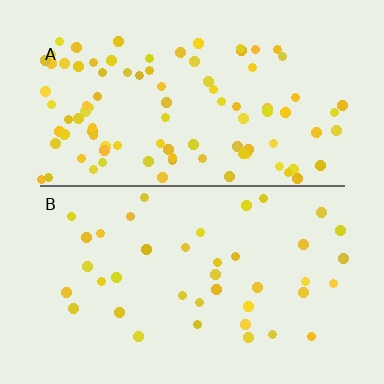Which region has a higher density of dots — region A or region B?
A (the top).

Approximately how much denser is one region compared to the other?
Approximately 2.5× — region A over region B.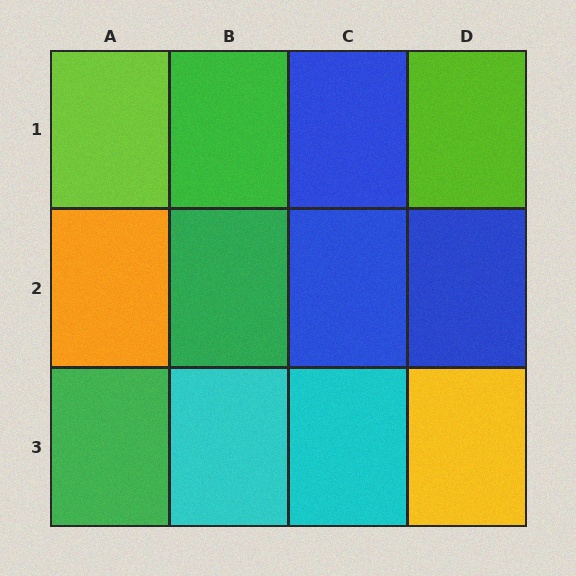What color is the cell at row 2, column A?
Orange.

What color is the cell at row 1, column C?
Blue.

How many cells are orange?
1 cell is orange.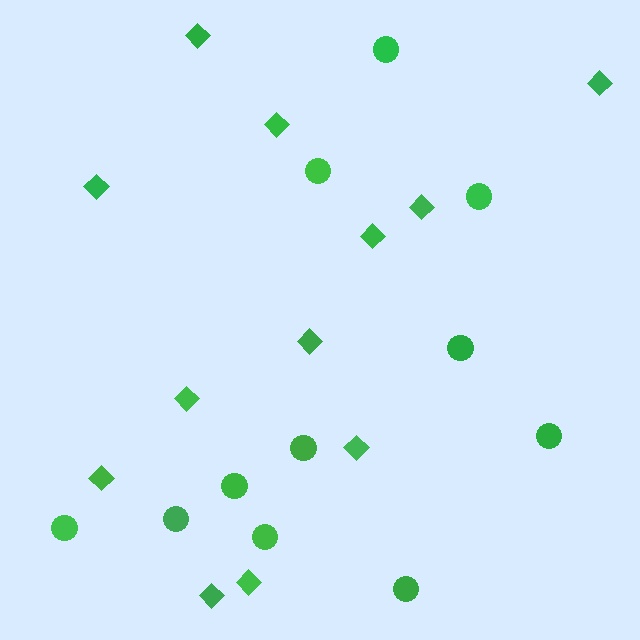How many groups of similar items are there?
There are 2 groups: one group of diamonds (12) and one group of circles (11).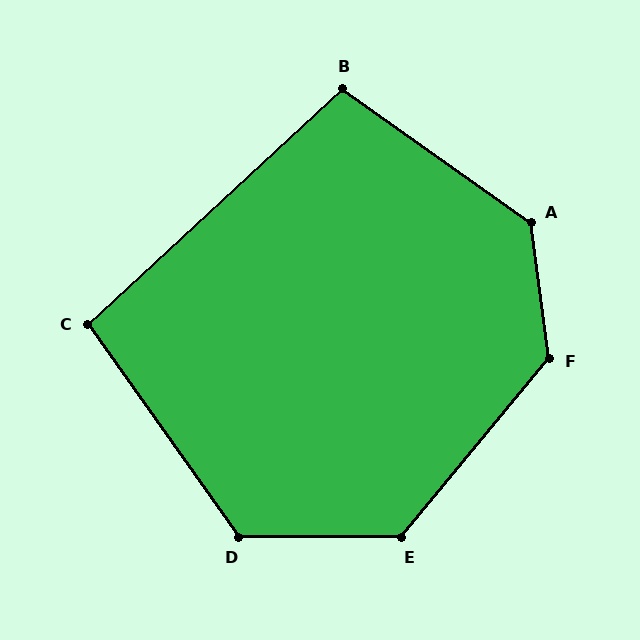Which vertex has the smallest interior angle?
C, at approximately 98 degrees.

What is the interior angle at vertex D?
Approximately 125 degrees (obtuse).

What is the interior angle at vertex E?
Approximately 129 degrees (obtuse).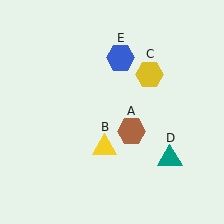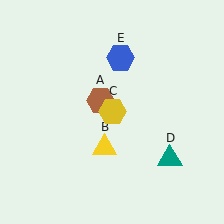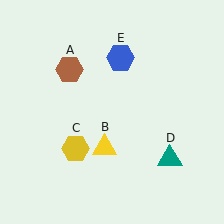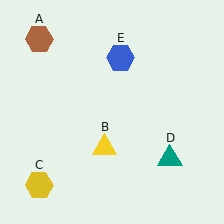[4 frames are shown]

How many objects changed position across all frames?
2 objects changed position: brown hexagon (object A), yellow hexagon (object C).